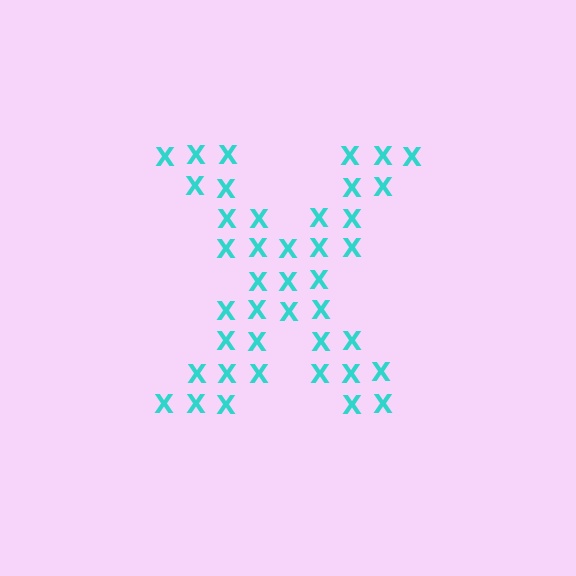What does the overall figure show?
The overall figure shows the letter X.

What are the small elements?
The small elements are letter X's.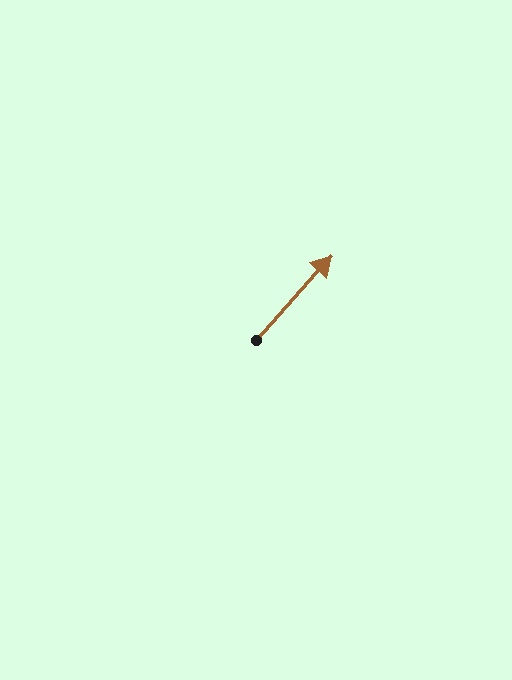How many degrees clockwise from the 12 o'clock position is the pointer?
Approximately 42 degrees.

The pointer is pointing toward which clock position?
Roughly 1 o'clock.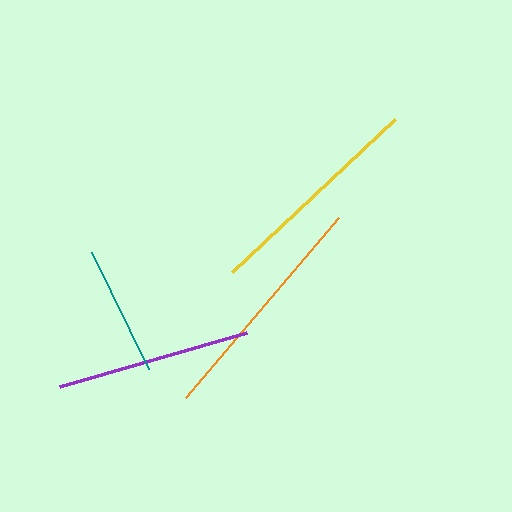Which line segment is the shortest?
The teal line is the shortest at approximately 130 pixels.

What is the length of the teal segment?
The teal segment is approximately 130 pixels long.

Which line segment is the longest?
The orange line is the longest at approximately 236 pixels.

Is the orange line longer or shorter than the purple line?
The orange line is longer than the purple line.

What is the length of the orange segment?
The orange segment is approximately 236 pixels long.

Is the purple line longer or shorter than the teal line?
The purple line is longer than the teal line.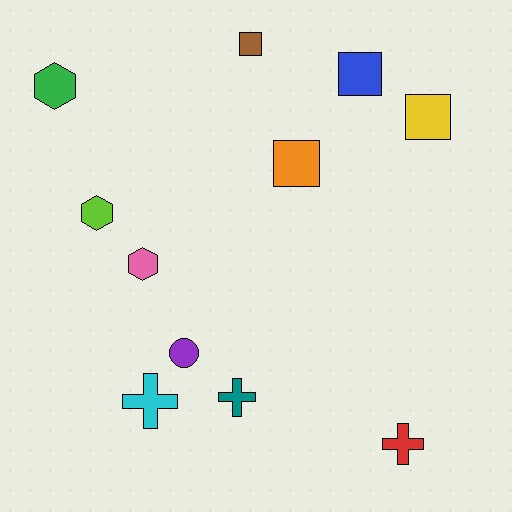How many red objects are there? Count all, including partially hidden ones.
There is 1 red object.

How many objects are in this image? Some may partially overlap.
There are 11 objects.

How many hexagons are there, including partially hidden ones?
There are 3 hexagons.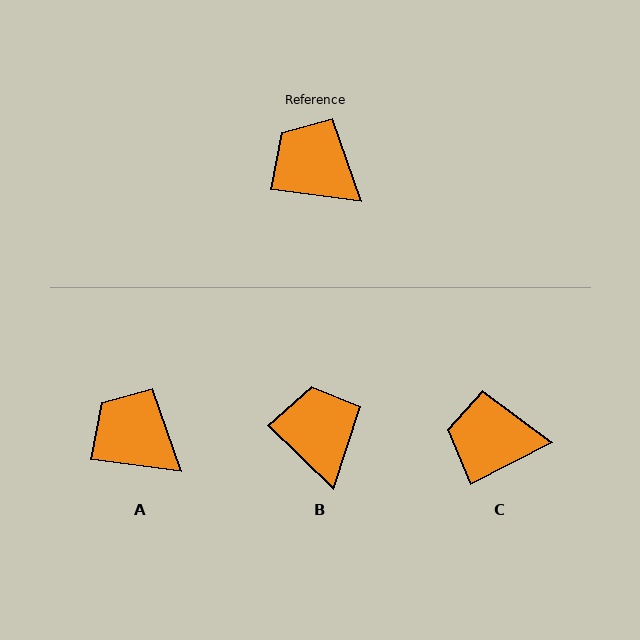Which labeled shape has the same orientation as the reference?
A.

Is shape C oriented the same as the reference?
No, it is off by about 34 degrees.